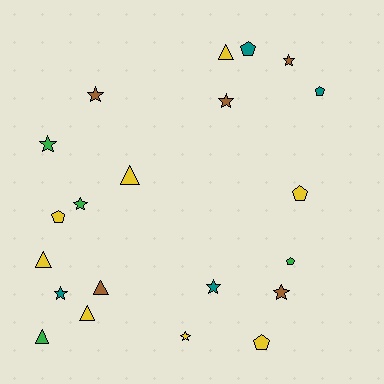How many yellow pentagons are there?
There are 3 yellow pentagons.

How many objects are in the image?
There are 21 objects.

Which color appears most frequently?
Yellow, with 8 objects.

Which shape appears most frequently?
Star, with 9 objects.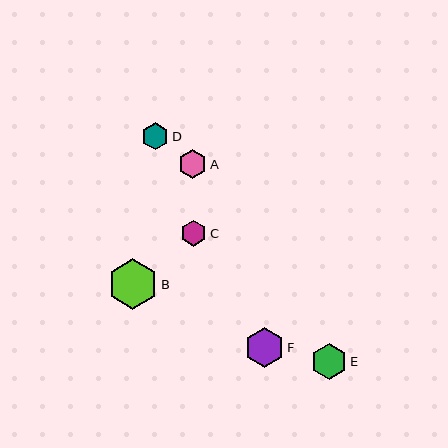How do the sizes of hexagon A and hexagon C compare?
Hexagon A and hexagon C are approximately the same size.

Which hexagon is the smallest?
Hexagon C is the smallest with a size of approximately 26 pixels.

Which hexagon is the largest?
Hexagon B is the largest with a size of approximately 50 pixels.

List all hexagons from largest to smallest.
From largest to smallest: B, F, E, A, D, C.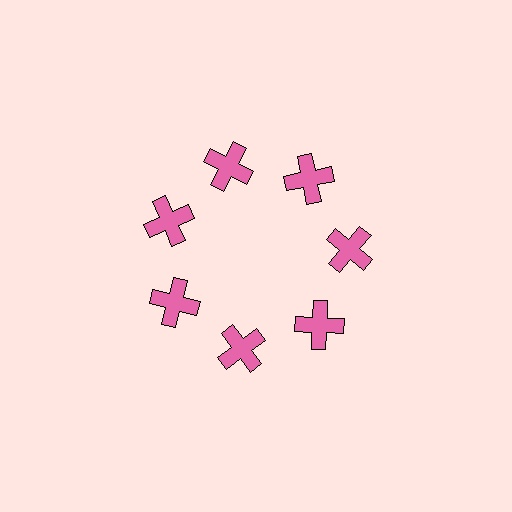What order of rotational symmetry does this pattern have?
This pattern has 7-fold rotational symmetry.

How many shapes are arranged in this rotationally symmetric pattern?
There are 7 shapes, arranged in 7 groups of 1.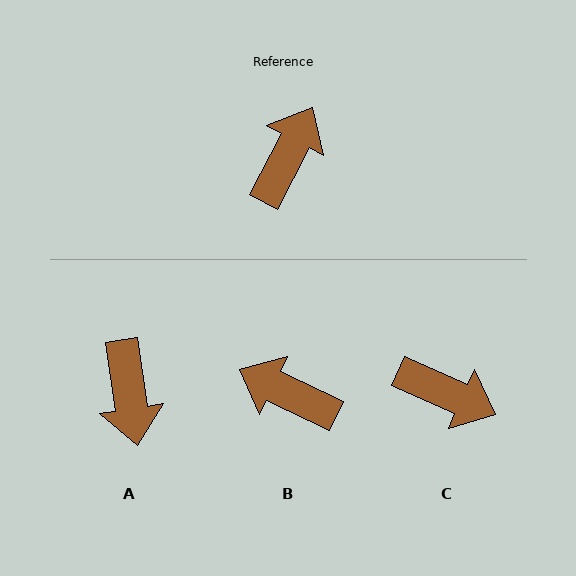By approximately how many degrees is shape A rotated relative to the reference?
Approximately 144 degrees clockwise.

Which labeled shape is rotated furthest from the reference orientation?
A, about 144 degrees away.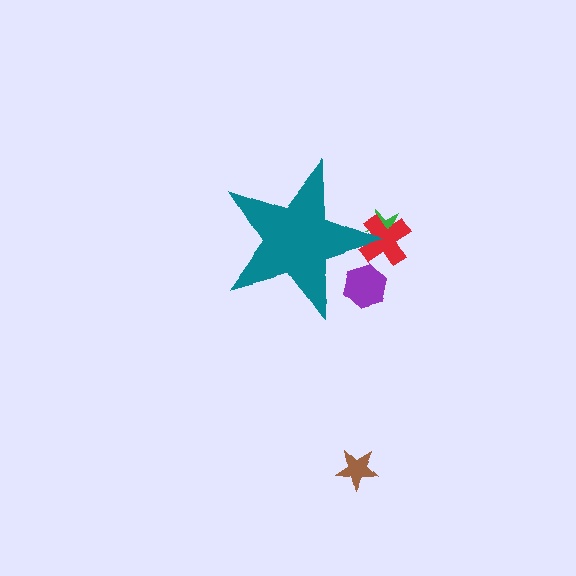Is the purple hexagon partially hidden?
Yes, the purple hexagon is partially hidden behind the teal star.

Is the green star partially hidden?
Yes, the green star is partially hidden behind the teal star.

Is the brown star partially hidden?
No, the brown star is fully visible.